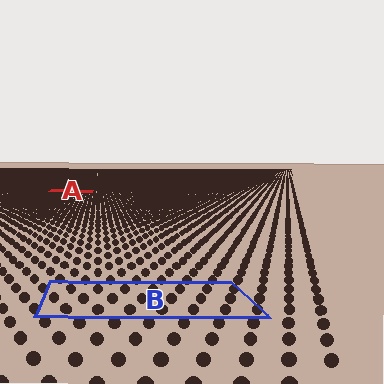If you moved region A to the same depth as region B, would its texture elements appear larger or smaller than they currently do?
They would appear larger. At a closer depth, the same texture elements are projected at a bigger on-screen size.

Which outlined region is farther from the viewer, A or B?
Region A is farther from the viewer — the texture elements inside it appear smaller and more densely packed.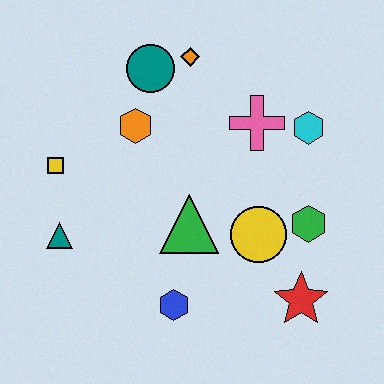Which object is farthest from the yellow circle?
The yellow square is farthest from the yellow circle.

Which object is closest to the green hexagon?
The yellow circle is closest to the green hexagon.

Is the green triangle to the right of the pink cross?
No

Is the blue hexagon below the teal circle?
Yes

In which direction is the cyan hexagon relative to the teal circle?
The cyan hexagon is to the right of the teal circle.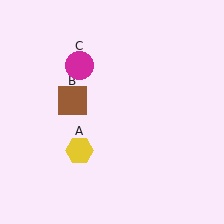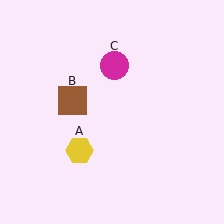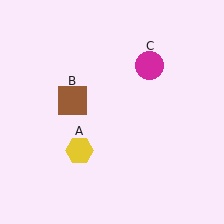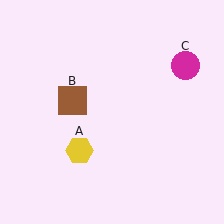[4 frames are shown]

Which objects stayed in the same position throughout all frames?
Yellow hexagon (object A) and brown square (object B) remained stationary.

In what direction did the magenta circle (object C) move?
The magenta circle (object C) moved right.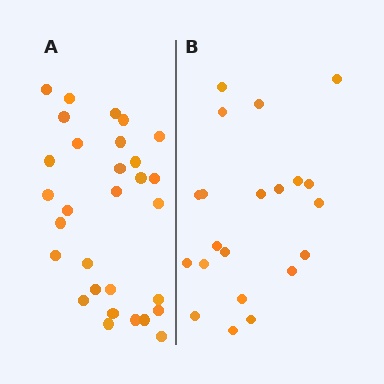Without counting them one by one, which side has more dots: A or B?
Region A (the left region) has more dots.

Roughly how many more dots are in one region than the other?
Region A has roughly 8 or so more dots than region B.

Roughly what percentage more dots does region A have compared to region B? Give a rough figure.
About 45% more.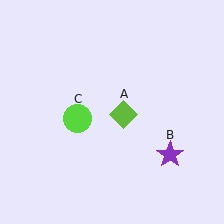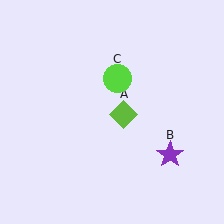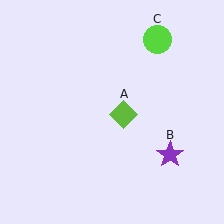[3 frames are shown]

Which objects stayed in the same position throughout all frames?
Lime diamond (object A) and purple star (object B) remained stationary.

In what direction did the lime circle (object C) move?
The lime circle (object C) moved up and to the right.